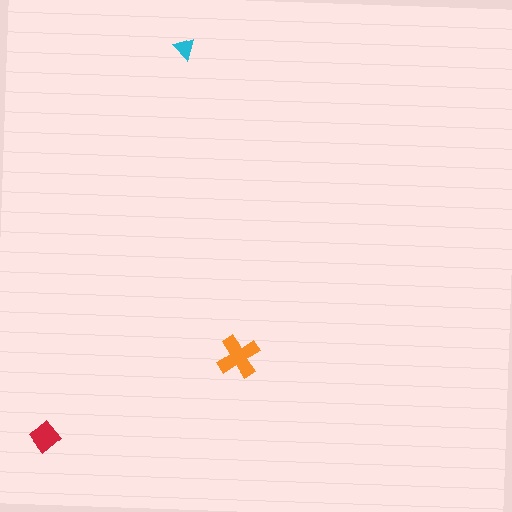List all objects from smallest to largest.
The cyan triangle, the red diamond, the orange cross.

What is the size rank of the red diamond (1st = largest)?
2nd.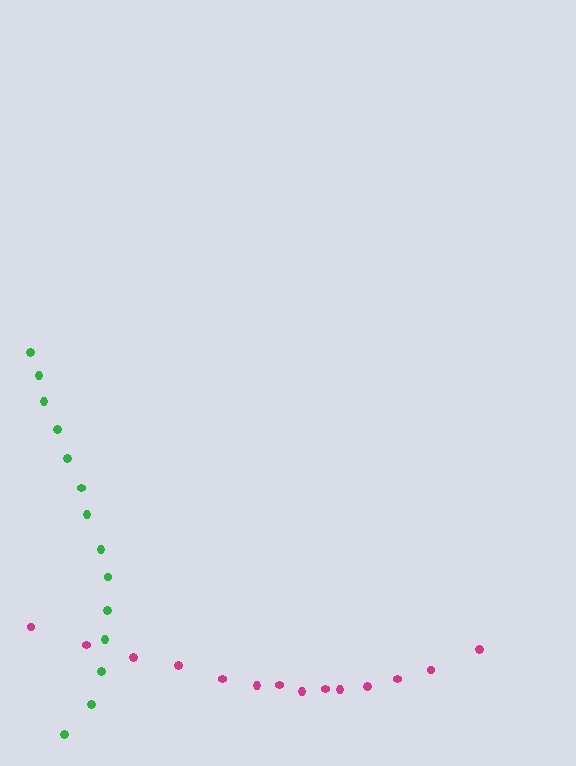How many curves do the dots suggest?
There are 2 distinct paths.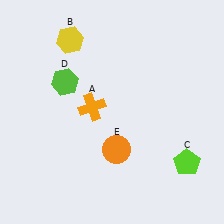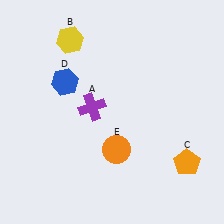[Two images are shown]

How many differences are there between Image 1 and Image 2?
There are 3 differences between the two images.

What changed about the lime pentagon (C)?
In Image 1, C is lime. In Image 2, it changed to orange.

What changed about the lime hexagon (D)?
In Image 1, D is lime. In Image 2, it changed to blue.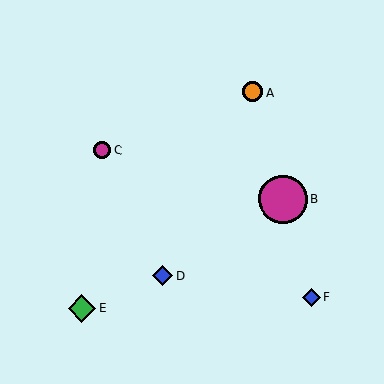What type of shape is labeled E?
Shape E is a green diamond.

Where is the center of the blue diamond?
The center of the blue diamond is at (163, 275).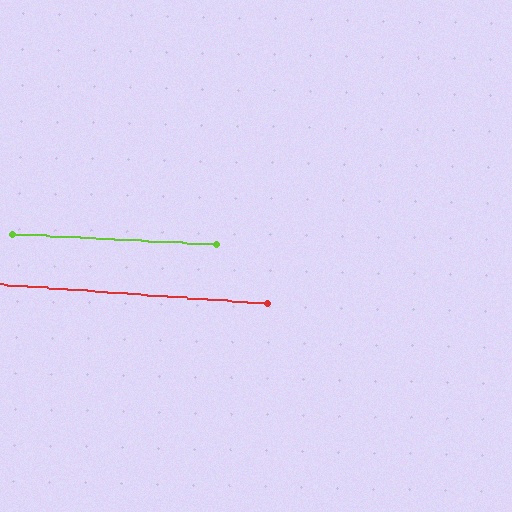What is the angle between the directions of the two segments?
Approximately 1 degree.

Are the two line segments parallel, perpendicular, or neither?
Parallel — their directions differ by only 1.2°.